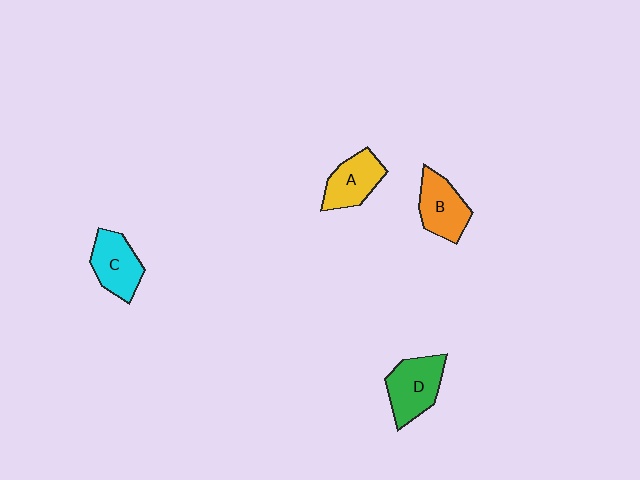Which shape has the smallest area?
Shape A (yellow).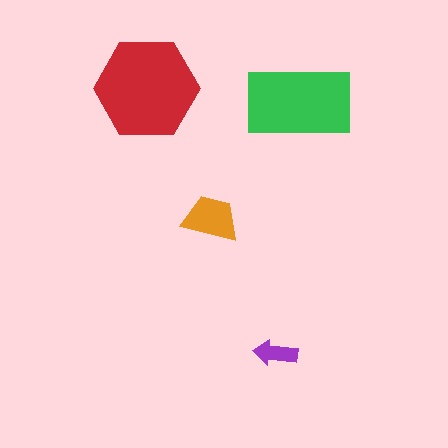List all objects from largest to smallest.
The red hexagon, the green rectangle, the orange trapezoid, the purple arrow.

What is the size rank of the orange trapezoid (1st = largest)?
3rd.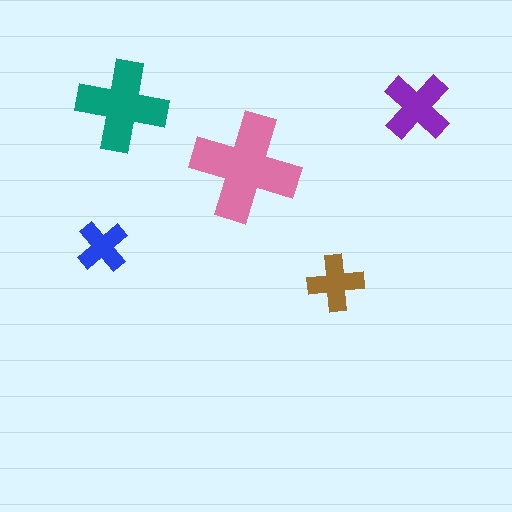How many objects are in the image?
There are 5 objects in the image.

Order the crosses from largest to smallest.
the pink one, the teal one, the purple one, the brown one, the blue one.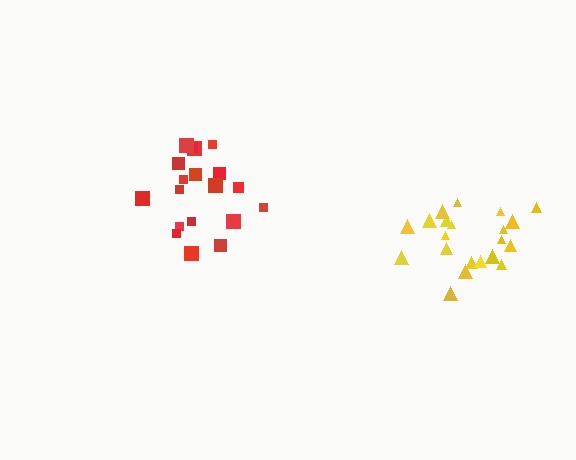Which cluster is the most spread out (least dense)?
Red.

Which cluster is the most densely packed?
Yellow.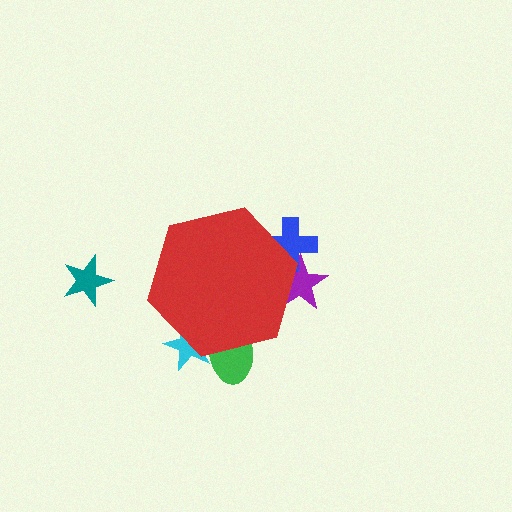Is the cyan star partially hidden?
Yes, the cyan star is partially hidden behind the red hexagon.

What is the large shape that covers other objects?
A red hexagon.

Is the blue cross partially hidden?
Yes, the blue cross is partially hidden behind the red hexagon.